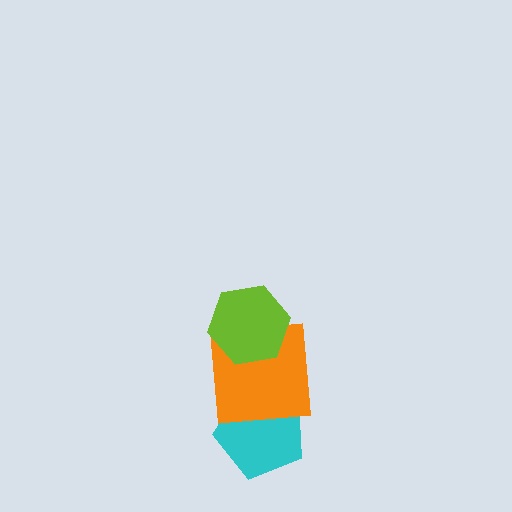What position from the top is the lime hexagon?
The lime hexagon is 1st from the top.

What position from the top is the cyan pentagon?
The cyan pentagon is 3rd from the top.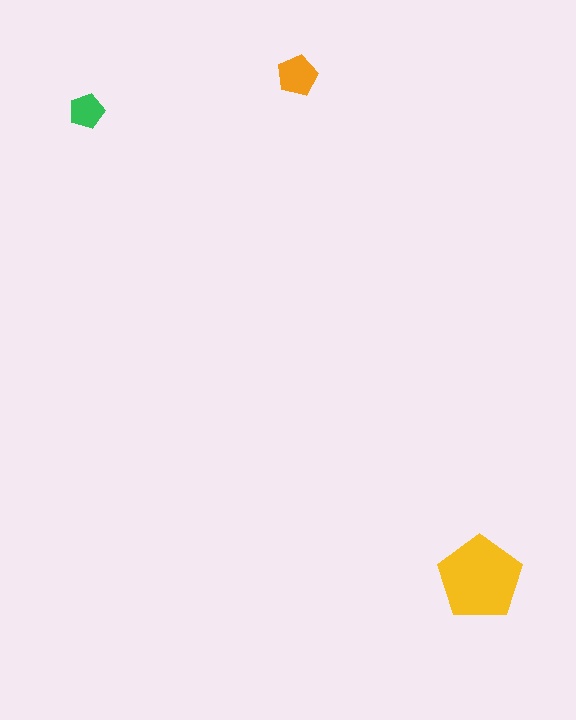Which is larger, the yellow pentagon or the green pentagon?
The yellow one.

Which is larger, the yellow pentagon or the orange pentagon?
The yellow one.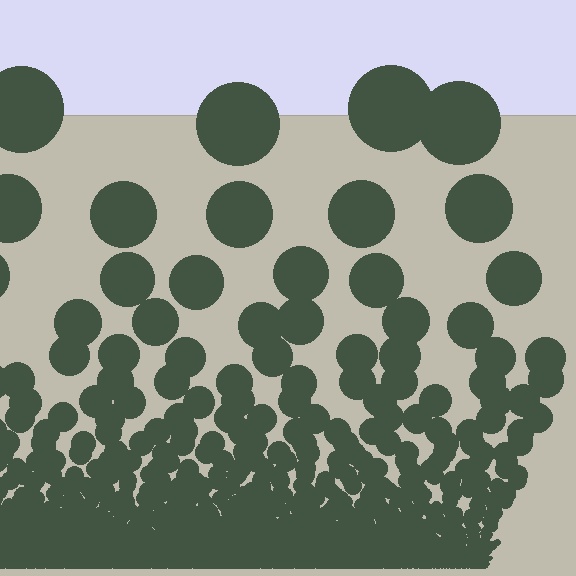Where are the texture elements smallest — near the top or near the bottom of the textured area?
Near the bottom.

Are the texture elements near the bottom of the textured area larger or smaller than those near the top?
Smaller. The gradient is inverted — elements near the bottom are smaller and denser.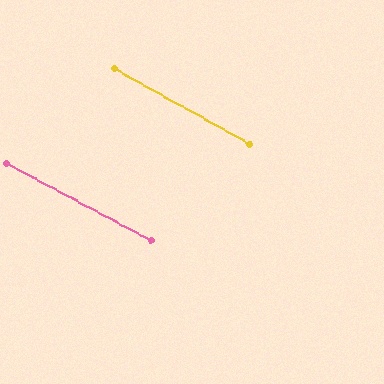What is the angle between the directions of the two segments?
Approximately 1 degree.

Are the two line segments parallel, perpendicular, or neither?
Parallel — their directions differ by only 1.5°.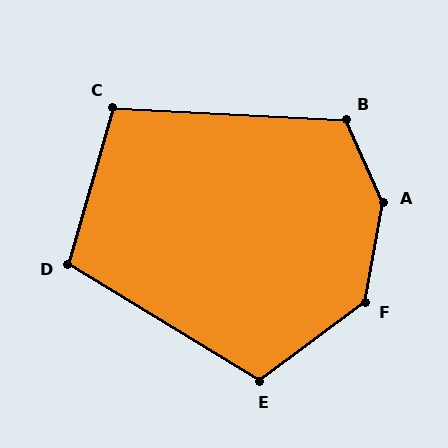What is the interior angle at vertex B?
Approximately 117 degrees (obtuse).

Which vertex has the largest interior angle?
A, at approximately 145 degrees.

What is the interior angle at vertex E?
Approximately 112 degrees (obtuse).